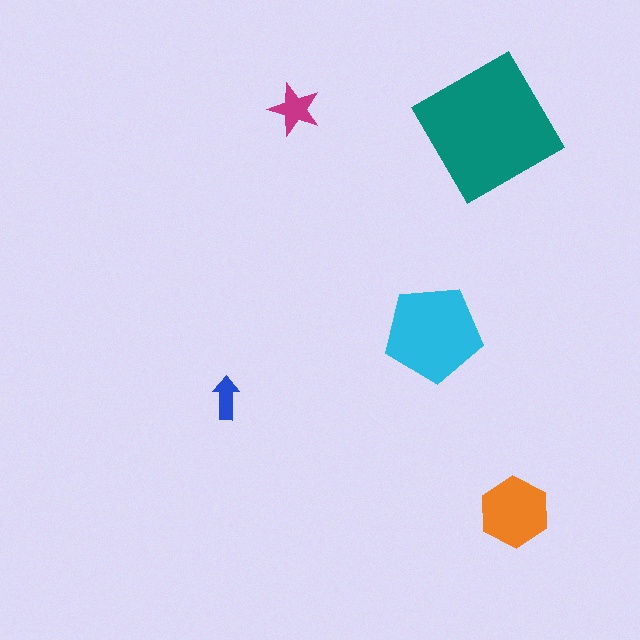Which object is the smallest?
The blue arrow.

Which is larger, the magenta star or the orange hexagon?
The orange hexagon.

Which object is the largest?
The teal diamond.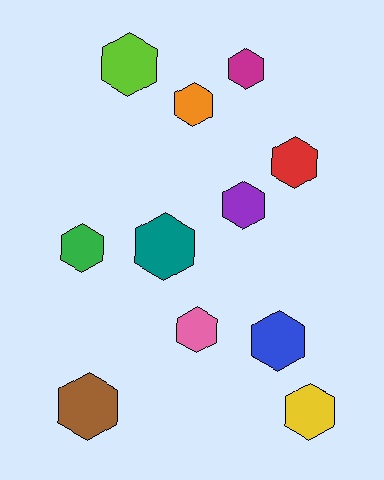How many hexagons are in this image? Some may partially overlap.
There are 11 hexagons.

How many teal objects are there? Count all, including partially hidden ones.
There is 1 teal object.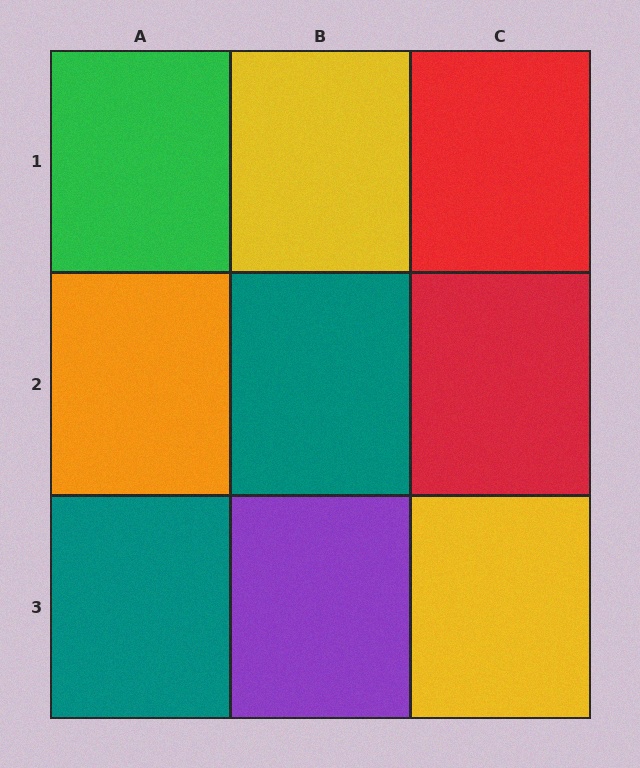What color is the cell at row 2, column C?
Red.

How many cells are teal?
2 cells are teal.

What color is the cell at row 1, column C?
Red.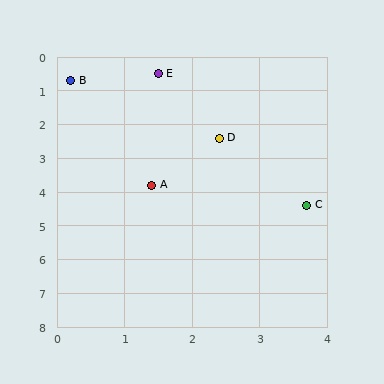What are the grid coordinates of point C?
Point C is at approximately (3.7, 4.4).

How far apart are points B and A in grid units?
Points B and A are about 3.3 grid units apart.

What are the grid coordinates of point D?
Point D is at approximately (2.4, 2.4).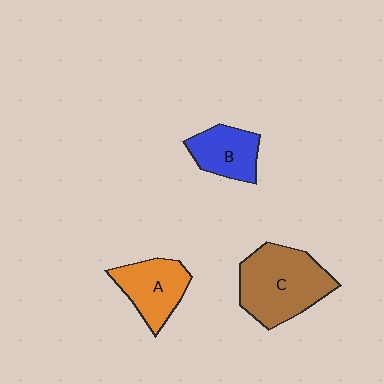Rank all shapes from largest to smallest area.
From largest to smallest: C (brown), A (orange), B (blue).